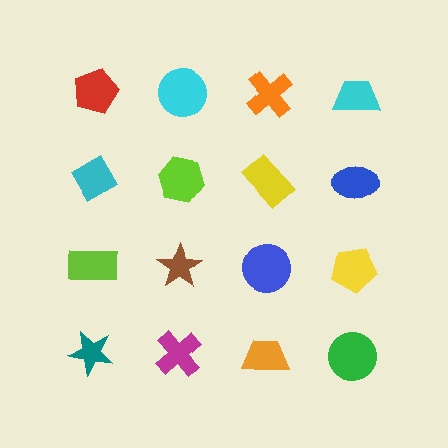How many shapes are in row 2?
4 shapes.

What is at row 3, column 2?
A brown star.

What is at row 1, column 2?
A cyan circle.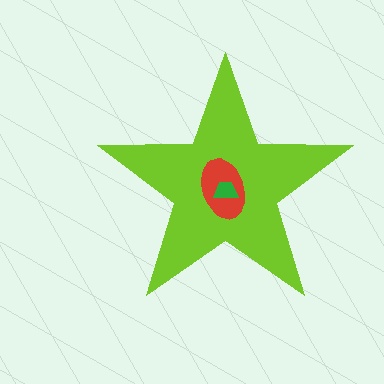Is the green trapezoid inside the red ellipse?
Yes.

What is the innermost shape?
The green trapezoid.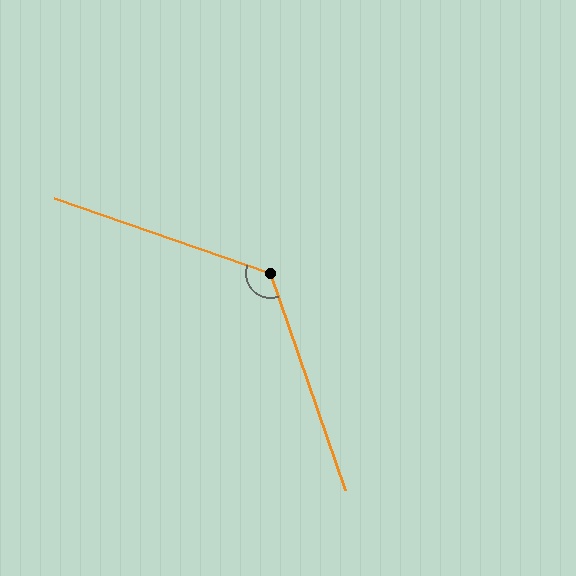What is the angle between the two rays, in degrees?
Approximately 128 degrees.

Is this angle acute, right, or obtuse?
It is obtuse.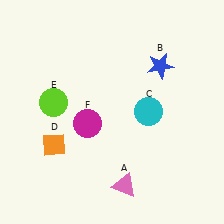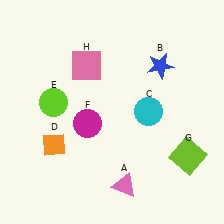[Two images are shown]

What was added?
A lime square (G), a pink square (H) were added in Image 2.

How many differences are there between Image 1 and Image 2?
There are 2 differences between the two images.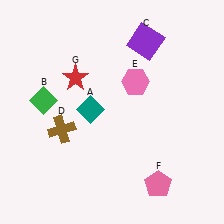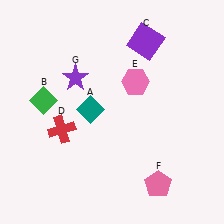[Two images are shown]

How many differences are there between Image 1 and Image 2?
There are 2 differences between the two images.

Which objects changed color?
D changed from brown to red. G changed from red to purple.